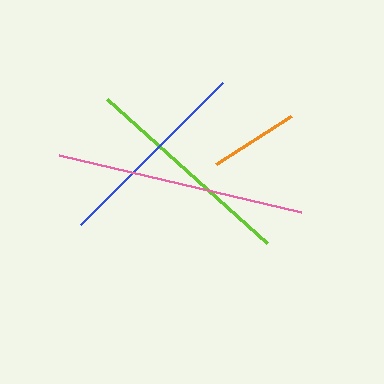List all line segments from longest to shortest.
From longest to shortest: pink, lime, blue, orange.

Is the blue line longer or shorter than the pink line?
The pink line is longer than the blue line.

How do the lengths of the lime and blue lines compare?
The lime and blue lines are approximately the same length.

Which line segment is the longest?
The pink line is the longest at approximately 248 pixels.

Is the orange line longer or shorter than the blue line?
The blue line is longer than the orange line.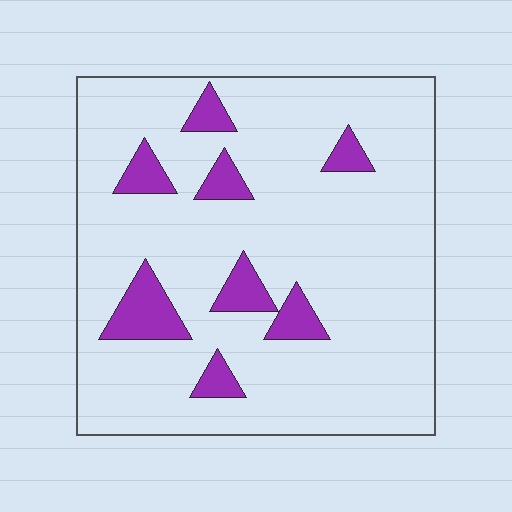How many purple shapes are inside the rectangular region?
8.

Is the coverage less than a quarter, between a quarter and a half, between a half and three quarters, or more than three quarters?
Less than a quarter.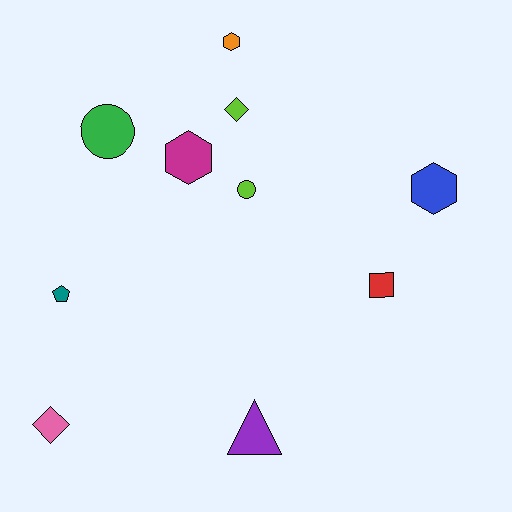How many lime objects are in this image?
There are 2 lime objects.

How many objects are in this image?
There are 10 objects.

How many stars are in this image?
There are no stars.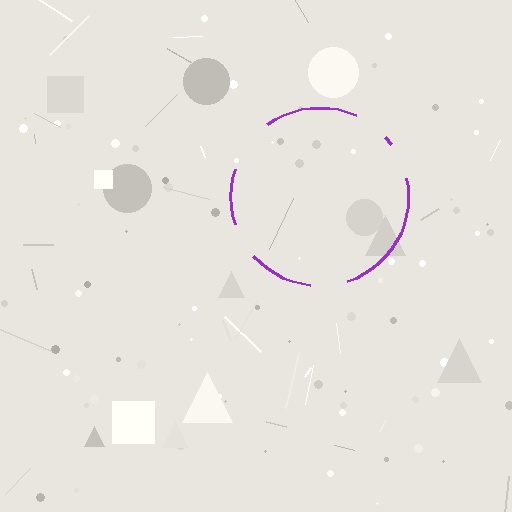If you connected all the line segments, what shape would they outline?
They would outline a circle.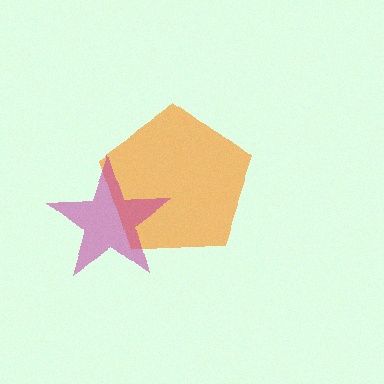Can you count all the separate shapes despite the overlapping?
Yes, there are 2 separate shapes.